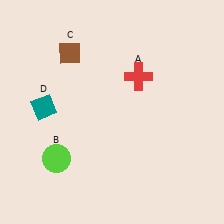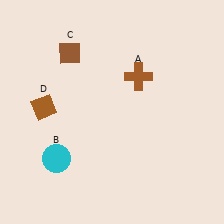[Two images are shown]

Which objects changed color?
A changed from red to brown. B changed from lime to cyan. D changed from teal to brown.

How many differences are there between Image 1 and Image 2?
There are 3 differences between the two images.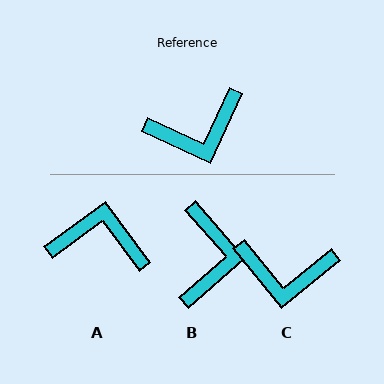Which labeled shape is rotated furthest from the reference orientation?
A, about 151 degrees away.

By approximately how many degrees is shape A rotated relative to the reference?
Approximately 151 degrees counter-clockwise.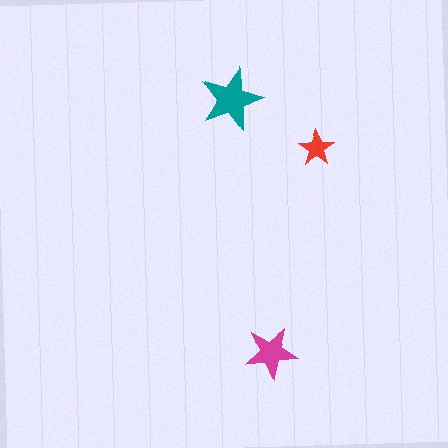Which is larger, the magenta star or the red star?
The magenta one.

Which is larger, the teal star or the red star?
The teal one.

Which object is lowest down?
The magenta star is bottommost.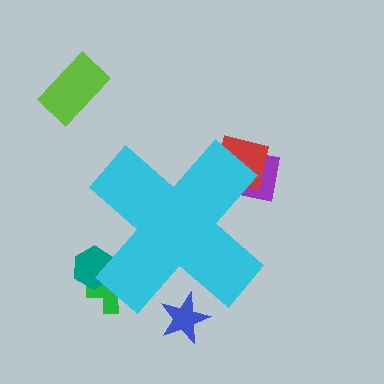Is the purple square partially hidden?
Yes, the purple square is partially hidden behind the cyan cross.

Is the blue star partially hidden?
Yes, the blue star is partially hidden behind the cyan cross.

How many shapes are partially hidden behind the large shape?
5 shapes are partially hidden.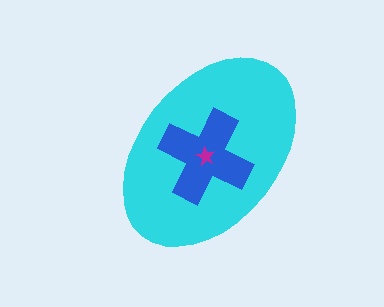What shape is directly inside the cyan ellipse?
The blue cross.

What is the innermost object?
The magenta star.